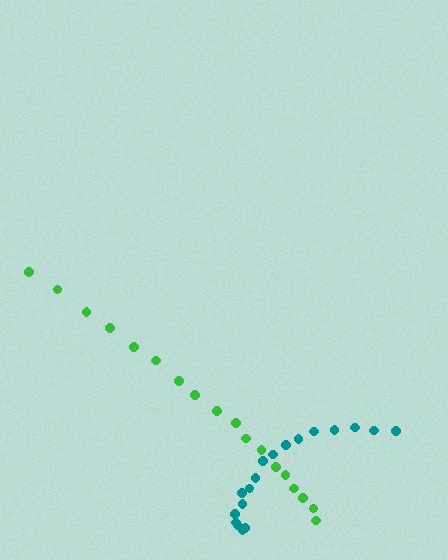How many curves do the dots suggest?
There are 2 distinct paths.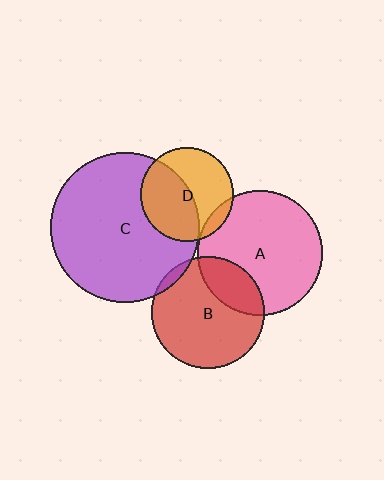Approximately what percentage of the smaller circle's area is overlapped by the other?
Approximately 25%.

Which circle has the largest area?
Circle C (purple).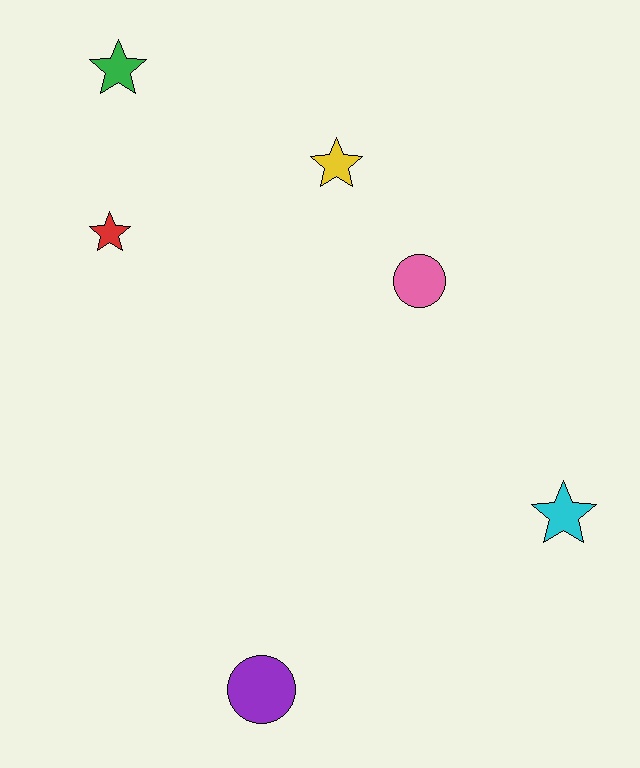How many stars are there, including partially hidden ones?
There are 4 stars.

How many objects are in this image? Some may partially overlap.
There are 6 objects.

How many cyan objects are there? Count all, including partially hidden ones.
There is 1 cyan object.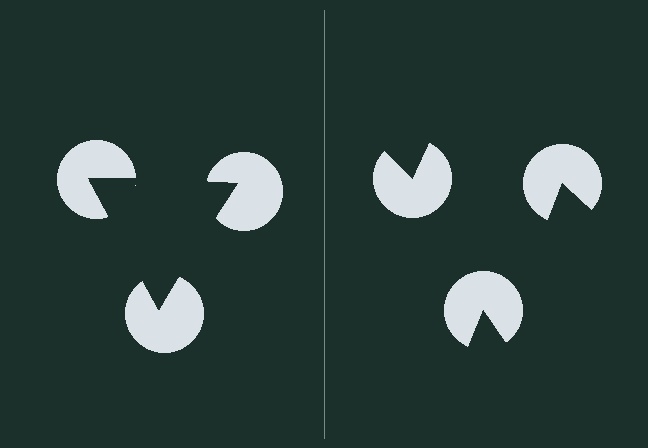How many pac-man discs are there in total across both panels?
6 — 3 on each side.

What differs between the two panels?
The pac-man discs are positioned identically on both sides; only the wedge orientations differ. On the left they align to a triangle; on the right they are misaligned.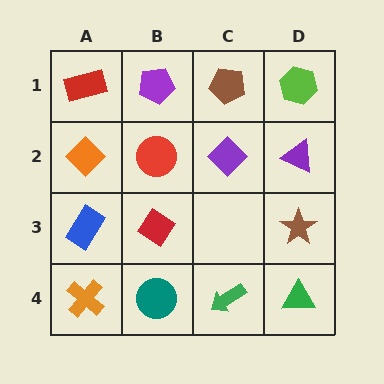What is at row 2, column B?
A red circle.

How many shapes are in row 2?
4 shapes.